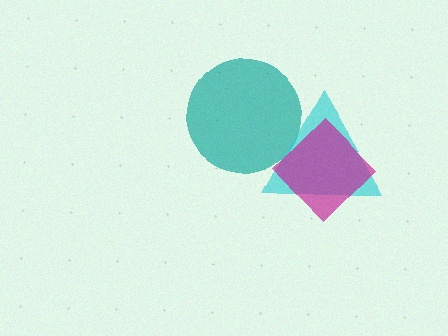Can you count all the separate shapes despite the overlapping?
Yes, there are 3 separate shapes.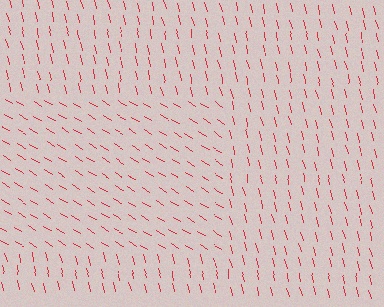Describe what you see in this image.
The image is filled with small red line segments. A rectangle region in the image has lines oriented differently from the surrounding lines, creating a visible texture boundary.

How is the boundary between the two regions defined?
The boundary is defined purely by a change in line orientation (approximately 45 degrees difference). All lines are the same color and thickness.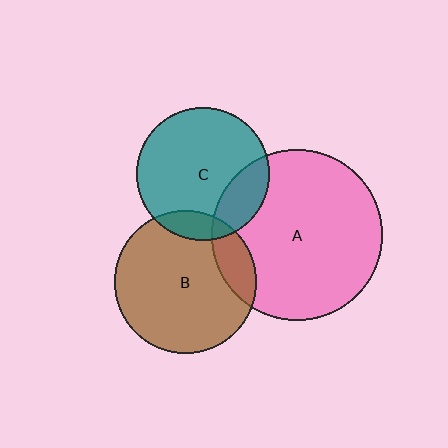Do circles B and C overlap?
Yes.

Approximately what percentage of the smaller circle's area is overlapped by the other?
Approximately 10%.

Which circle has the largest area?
Circle A (pink).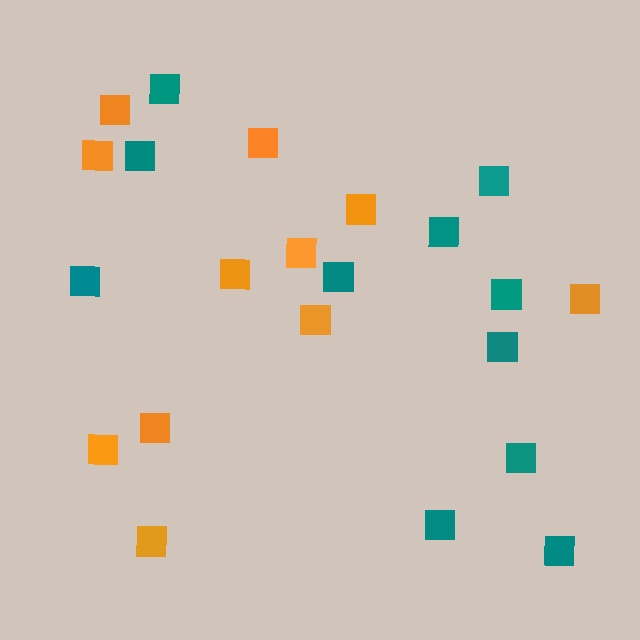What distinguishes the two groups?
There are 2 groups: one group of orange squares (11) and one group of teal squares (11).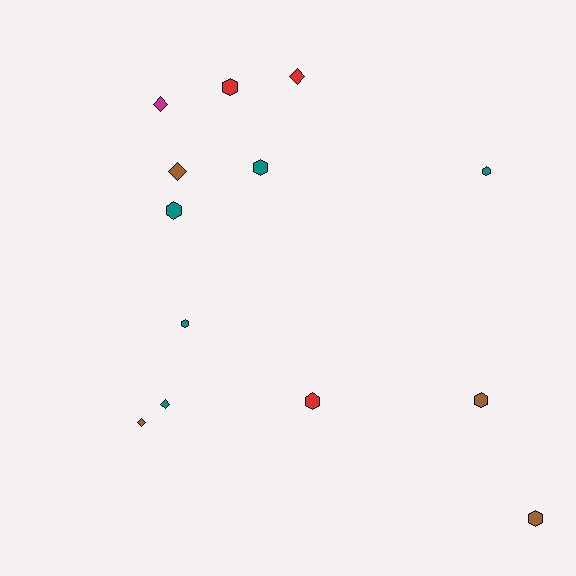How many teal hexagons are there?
There are 4 teal hexagons.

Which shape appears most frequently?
Hexagon, with 8 objects.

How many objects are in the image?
There are 13 objects.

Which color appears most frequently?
Teal, with 5 objects.